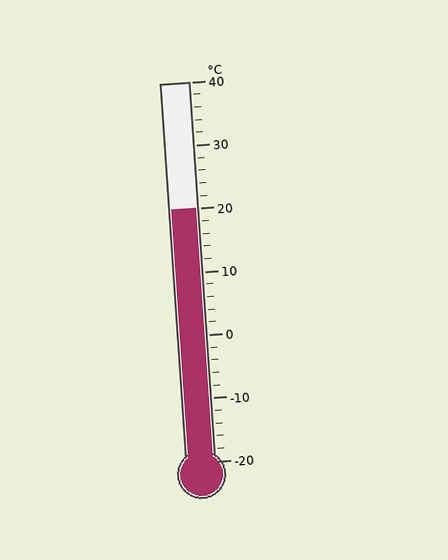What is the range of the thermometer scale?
The thermometer scale ranges from -20°C to 40°C.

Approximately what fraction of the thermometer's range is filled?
The thermometer is filled to approximately 65% of its range.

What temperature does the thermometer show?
The thermometer shows approximately 20°C.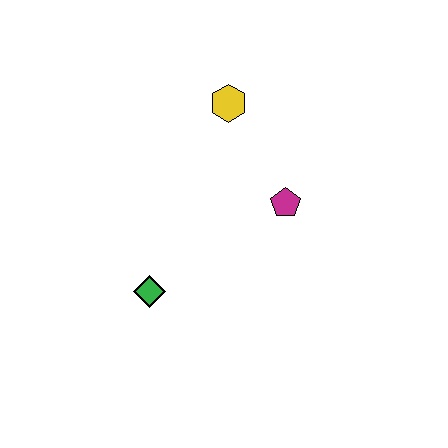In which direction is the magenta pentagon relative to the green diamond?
The magenta pentagon is to the right of the green diamond.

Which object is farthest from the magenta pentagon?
The green diamond is farthest from the magenta pentagon.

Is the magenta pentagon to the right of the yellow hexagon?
Yes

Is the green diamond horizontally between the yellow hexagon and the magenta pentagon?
No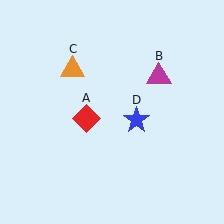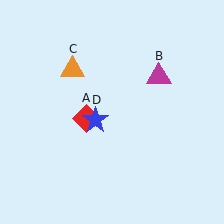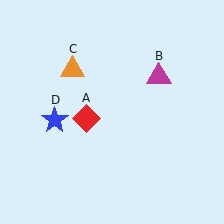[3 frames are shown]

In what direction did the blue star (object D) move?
The blue star (object D) moved left.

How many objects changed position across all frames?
1 object changed position: blue star (object D).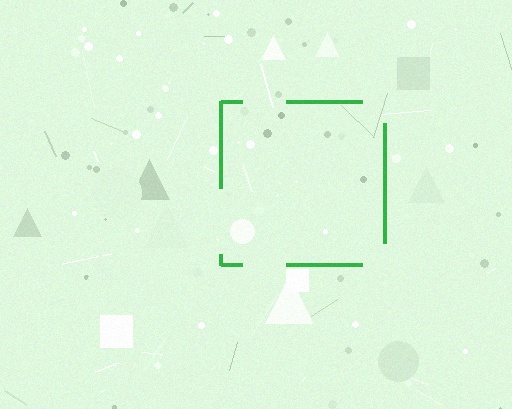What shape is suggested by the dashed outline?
The dashed outline suggests a square.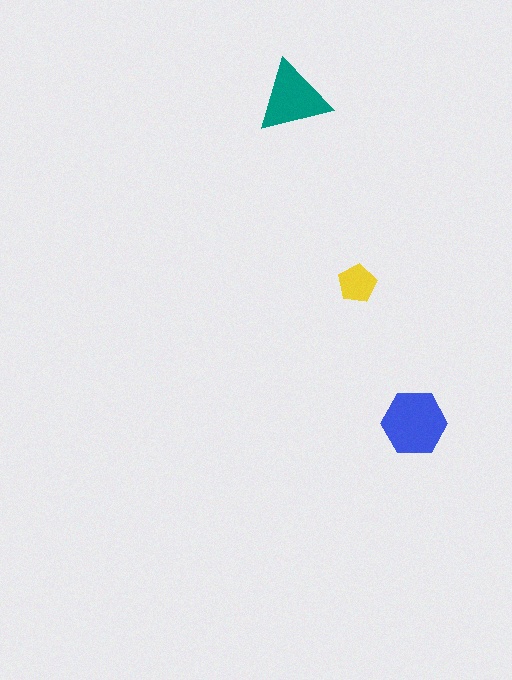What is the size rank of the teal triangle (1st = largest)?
2nd.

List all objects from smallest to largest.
The yellow pentagon, the teal triangle, the blue hexagon.